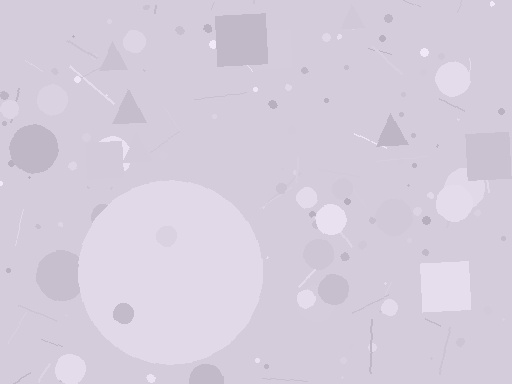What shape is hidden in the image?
A circle is hidden in the image.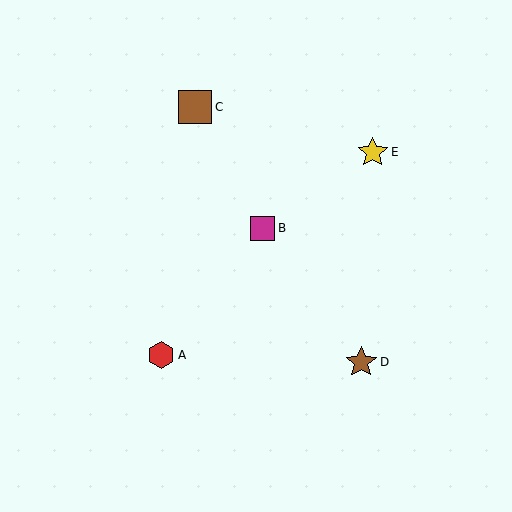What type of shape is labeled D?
Shape D is a brown star.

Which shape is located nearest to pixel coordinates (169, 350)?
The red hexagon (labeled A) at (161, 355) is nearest to that location.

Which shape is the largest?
The brown square (labeled C) is the largest.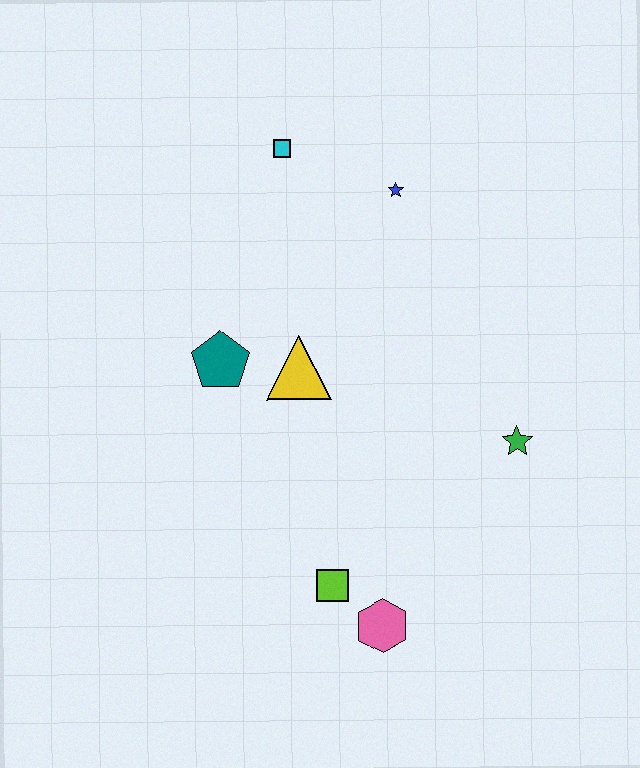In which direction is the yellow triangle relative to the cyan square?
The yellow triangle is below the cyan square.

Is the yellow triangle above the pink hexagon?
Yes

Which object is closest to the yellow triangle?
The teal pentagon is closest to the yellow triangle.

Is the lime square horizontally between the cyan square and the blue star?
Yes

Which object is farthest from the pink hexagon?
The cyan square is farthest from the pink hexagon.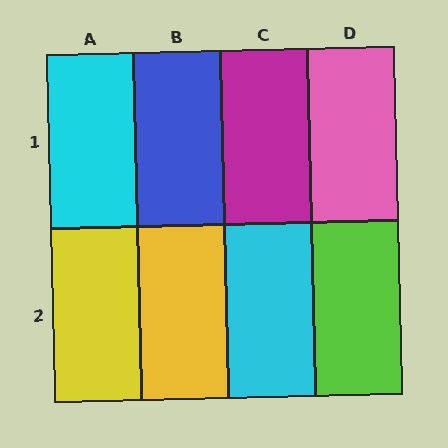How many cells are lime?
1 cell is lime.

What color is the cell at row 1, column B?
Blue.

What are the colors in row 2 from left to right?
Yellow, yellow, cyan, lime.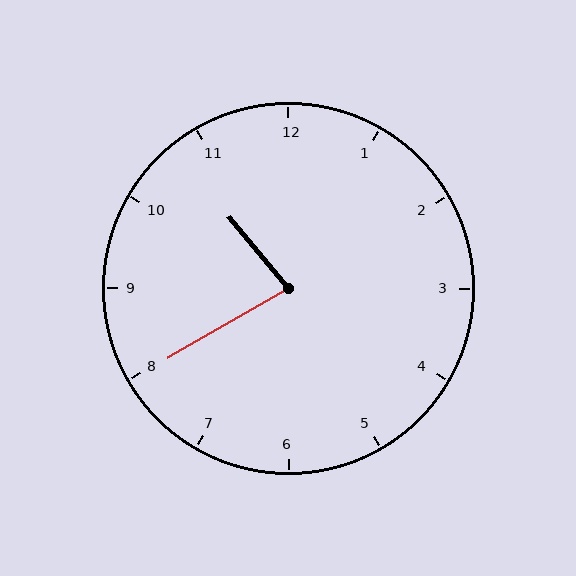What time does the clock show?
10:40.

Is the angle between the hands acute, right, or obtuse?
It is acute.